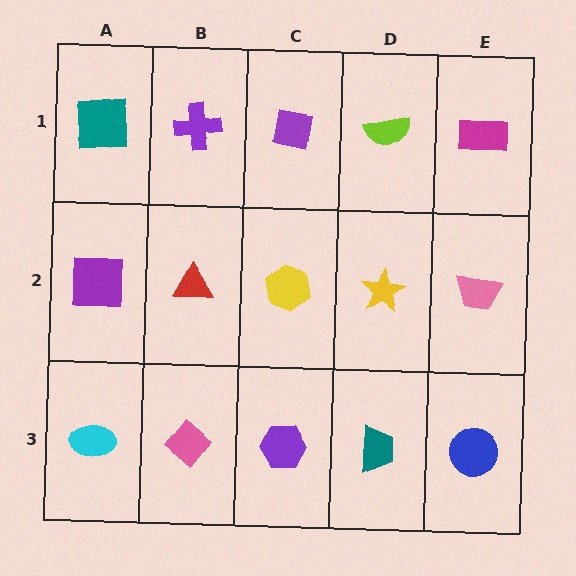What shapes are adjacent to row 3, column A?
A purple square (row 2, column A), a pink diamond (row 3, column B).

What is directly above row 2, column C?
A purple square.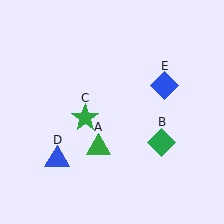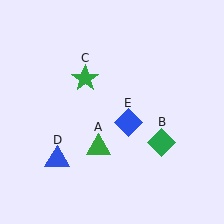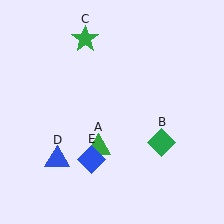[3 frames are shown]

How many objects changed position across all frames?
2 objects changed position: green star (object C), blue diamond (object E).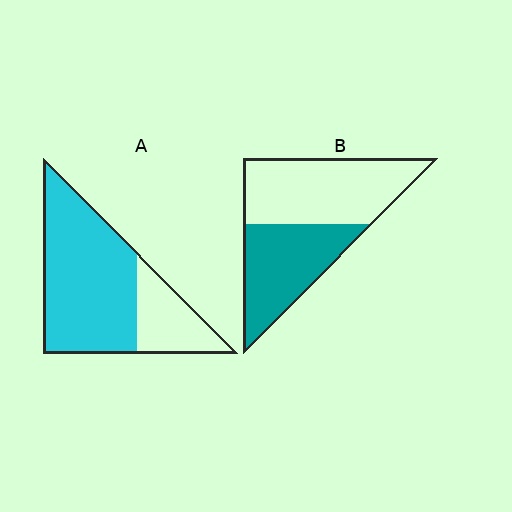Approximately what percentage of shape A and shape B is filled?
A is approximately 75% and B is approximately 45%.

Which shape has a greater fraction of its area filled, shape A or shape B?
Shape A.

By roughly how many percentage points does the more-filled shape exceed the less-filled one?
By roughly 30 percentage points (A over B).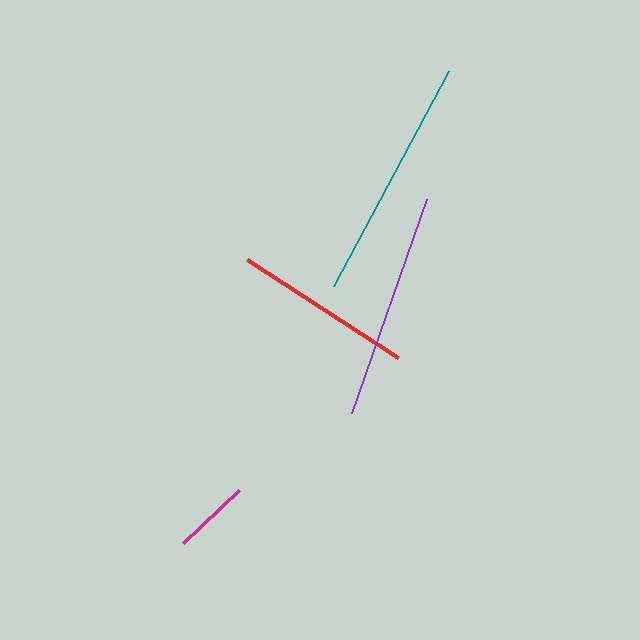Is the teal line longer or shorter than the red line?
The teal line is longer than the red line.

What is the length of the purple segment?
The purple segment is approximately 226 pixels long.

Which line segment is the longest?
The teal line is the longest at approximately 244 pixels.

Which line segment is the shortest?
The magenta line is the shortest at approximately 78 pixels.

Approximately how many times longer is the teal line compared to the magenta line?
The teal line is approximately 3.1 times the length of the magenta line.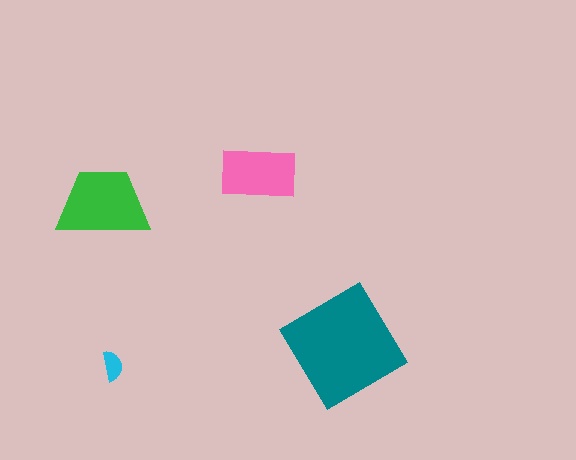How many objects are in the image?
There are 4 objects in the image.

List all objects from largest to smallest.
The teal diamond, the green trapezoid, the pink rectangle, the cyan semicircle.